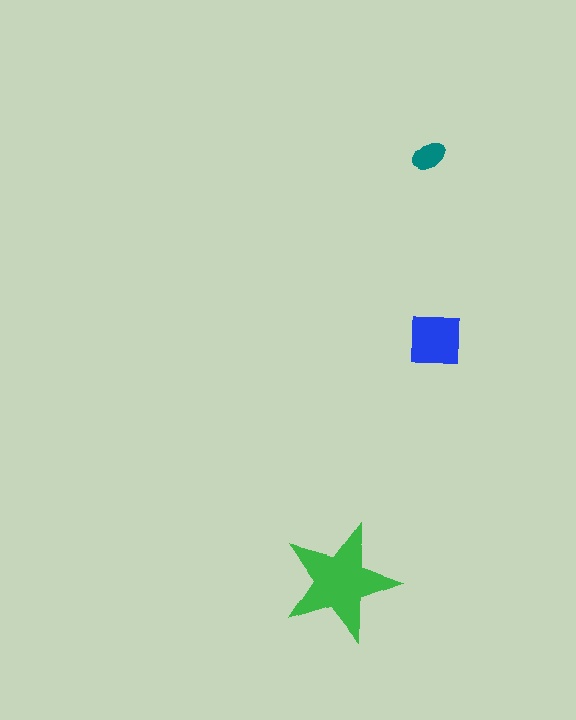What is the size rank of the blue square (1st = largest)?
2nd.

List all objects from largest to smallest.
The green star, the blue square, the teal ellipse.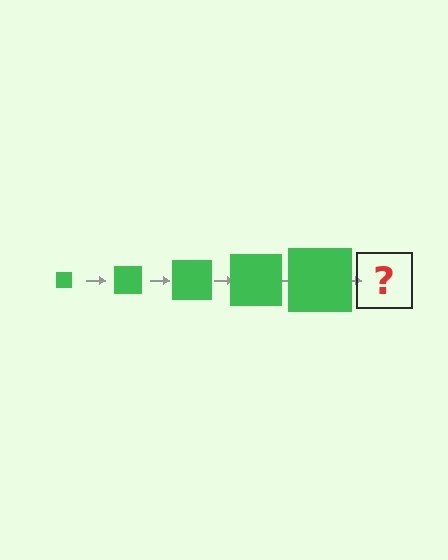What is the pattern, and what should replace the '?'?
The pattern is that the square gets progressively larger each step. The '?' should be a green square, larger than the previous one.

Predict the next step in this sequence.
The next step is a green square, larger than the previous one.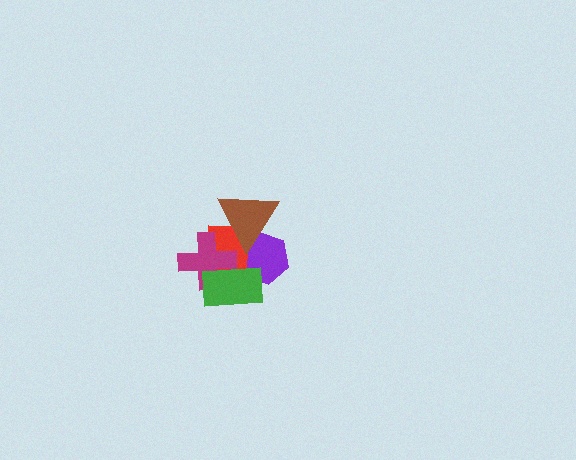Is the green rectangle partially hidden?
No, no other shape covers it.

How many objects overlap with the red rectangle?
4 objects overlap with the red rectangle.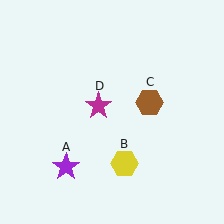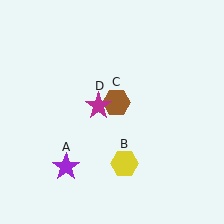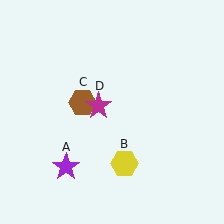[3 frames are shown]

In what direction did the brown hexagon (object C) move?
The brown hexagon (object C) moved left.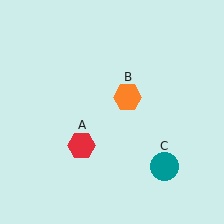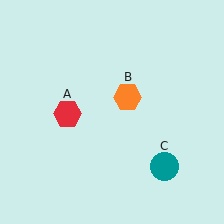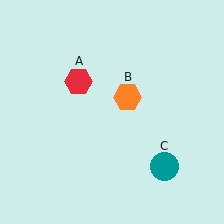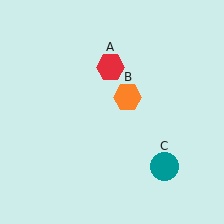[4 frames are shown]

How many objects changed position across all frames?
1 object changed position: red hexagon (object A).